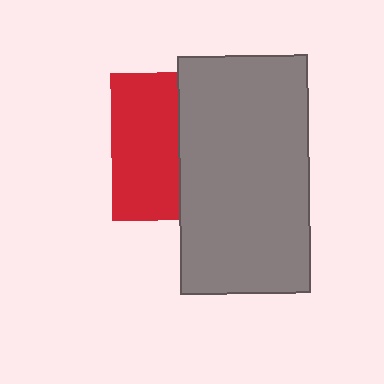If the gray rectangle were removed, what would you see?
You would see the complete red square.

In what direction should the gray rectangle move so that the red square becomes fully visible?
The gray rectangle should move right. That is the shortest direction to clear the overlap and leave the red square fully visible.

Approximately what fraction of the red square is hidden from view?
Roughly 54% of the red square is hidden behind the gray rectangle.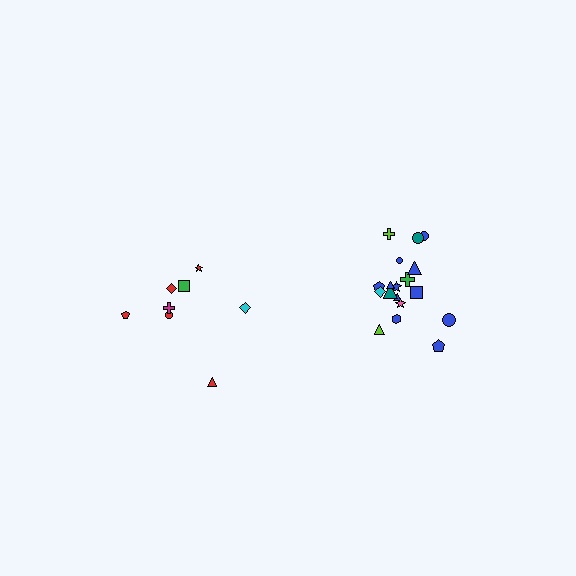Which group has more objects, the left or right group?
The right group.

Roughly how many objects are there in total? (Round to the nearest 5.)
Roughly 25 objects in total.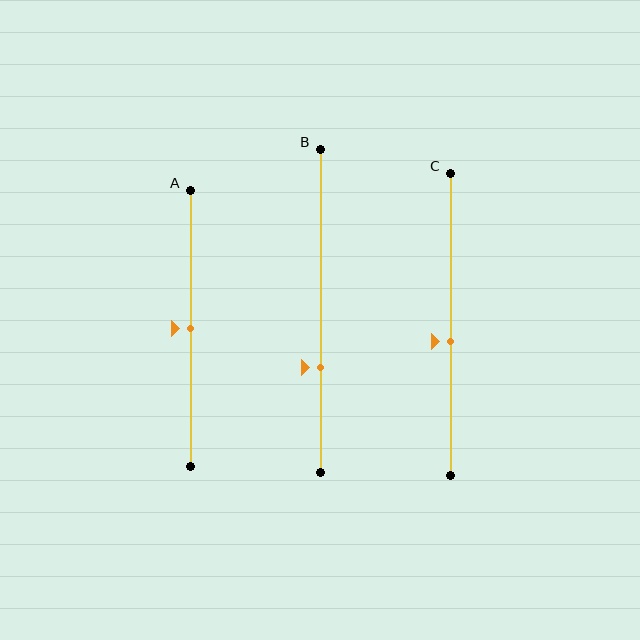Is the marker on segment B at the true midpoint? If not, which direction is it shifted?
No, the marker on segment B is shifted downward by about 17% of the segment length.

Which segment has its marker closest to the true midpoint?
Segment A has its marker closest to the true midpoint.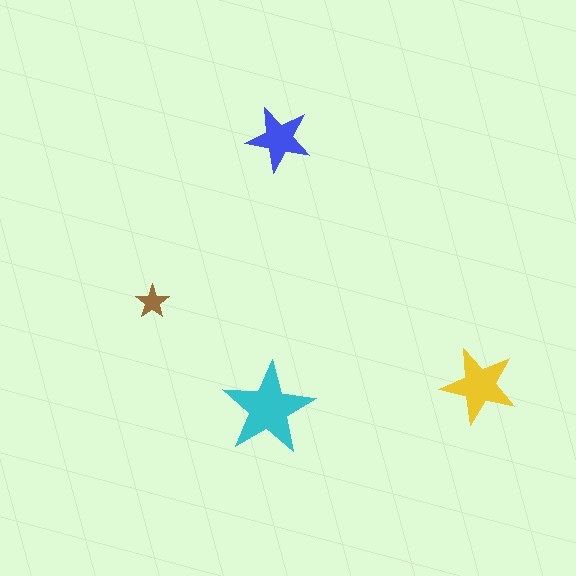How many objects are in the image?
There are 4 objects in the image.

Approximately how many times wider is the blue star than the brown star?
About 2 times wider.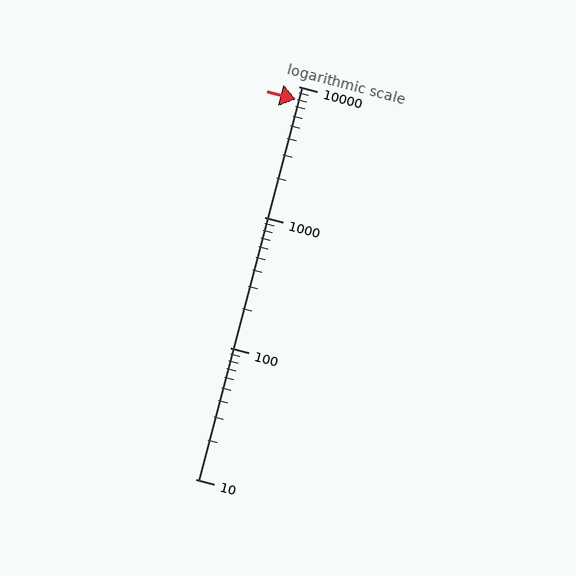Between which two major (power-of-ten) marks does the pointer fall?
The pointer is between 1000 and 10000.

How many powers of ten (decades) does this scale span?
The scale spans 3 decades, from 10 to 10000.